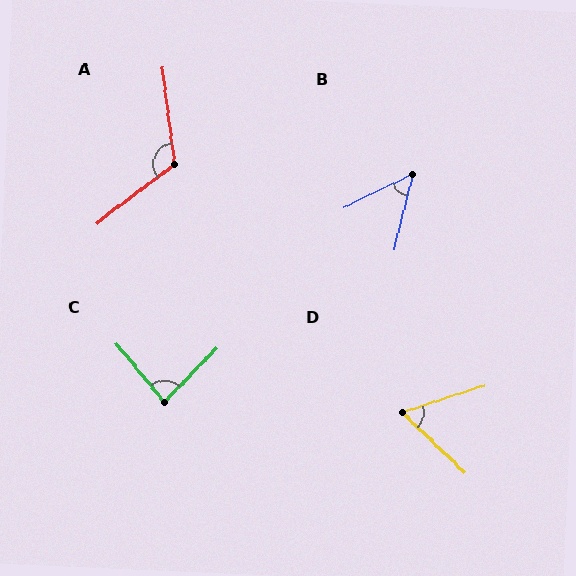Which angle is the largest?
A, at approximately 120 degrees.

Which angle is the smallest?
B, at approximately 50 degrees.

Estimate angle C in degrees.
Approximately 84 degrees.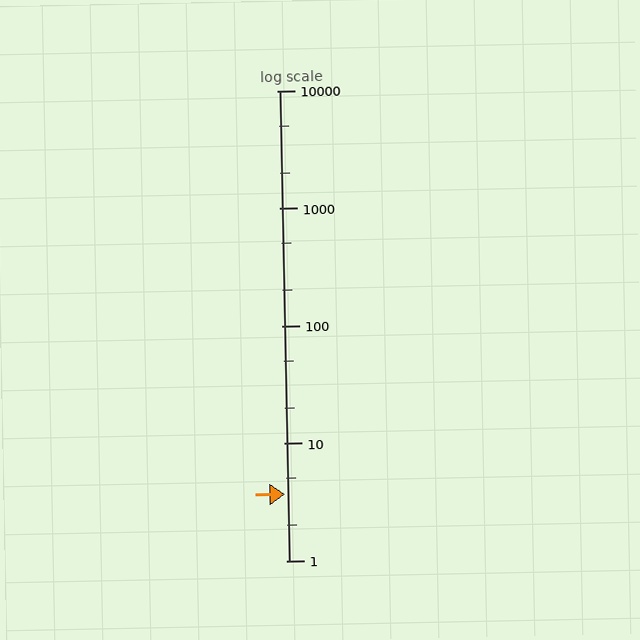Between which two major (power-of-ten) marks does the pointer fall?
The pointer is between 1 and 10.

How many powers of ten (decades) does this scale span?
The scale spans 4 decades, from 1 to 10000.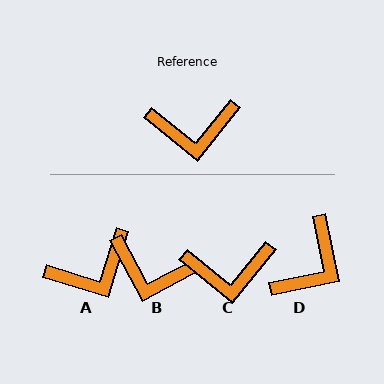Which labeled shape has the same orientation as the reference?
C.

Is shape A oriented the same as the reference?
No, it is off by about 22 degrees.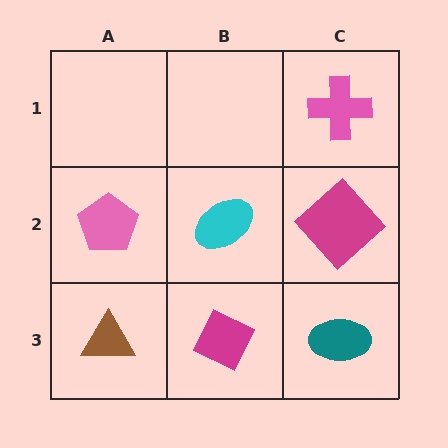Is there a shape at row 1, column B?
No, that cell is empty.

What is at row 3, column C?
A teal ellipse.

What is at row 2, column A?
A pink pentagon.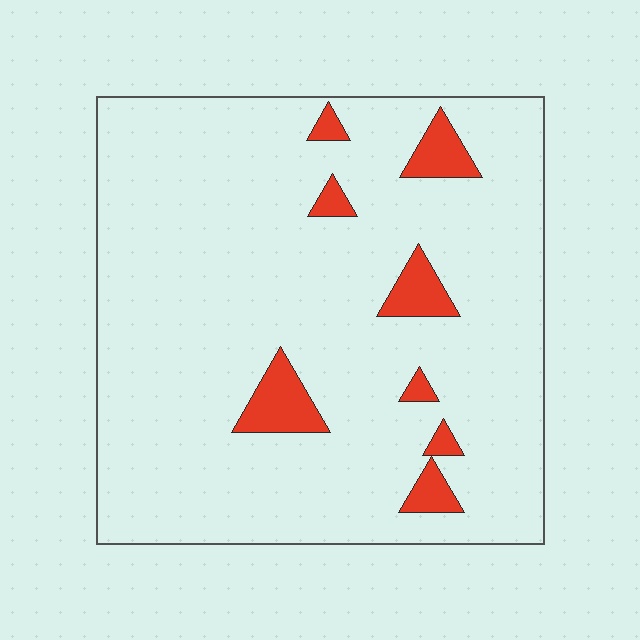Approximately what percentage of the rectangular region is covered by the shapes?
Approximately 10%.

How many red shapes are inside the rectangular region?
8.